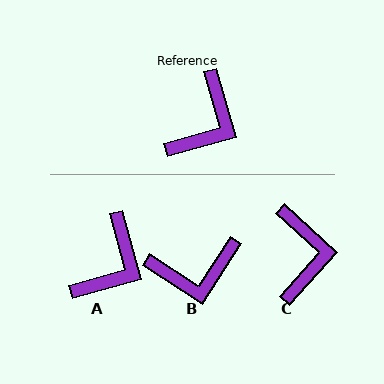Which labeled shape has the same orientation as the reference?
A.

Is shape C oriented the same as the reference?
No, it is off by about 32 degrees.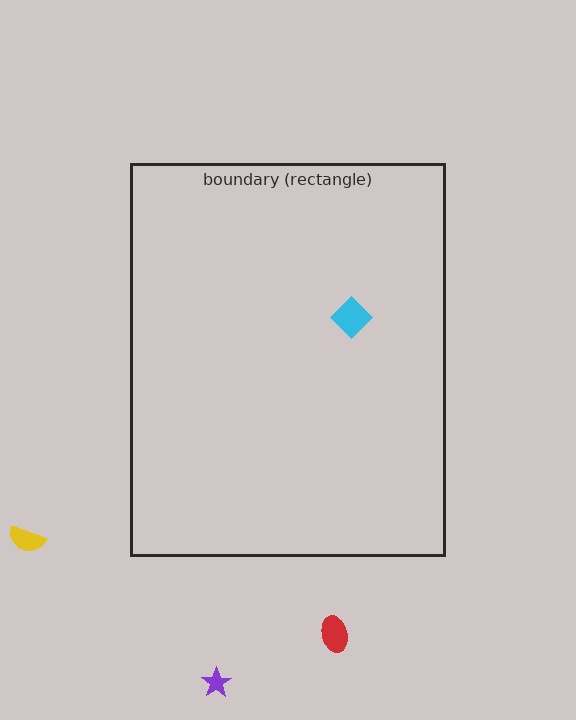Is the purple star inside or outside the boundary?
Outside.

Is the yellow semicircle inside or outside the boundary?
Outside.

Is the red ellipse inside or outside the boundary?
Outside.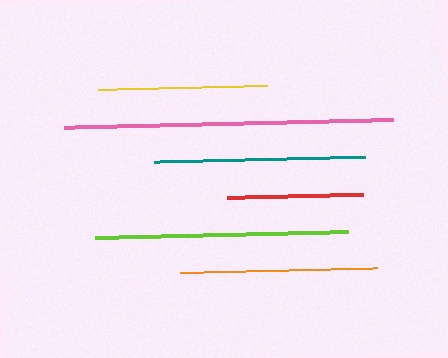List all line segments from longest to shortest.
From longest to shortest: pink, lime, teal, orange, yellow, red.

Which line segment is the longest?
The pink line is the longest at approximately 328 pixels.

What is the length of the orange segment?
The orange segment is approximately 197 pixels long.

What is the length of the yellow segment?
The yellow segment is approximately 169 pixels long.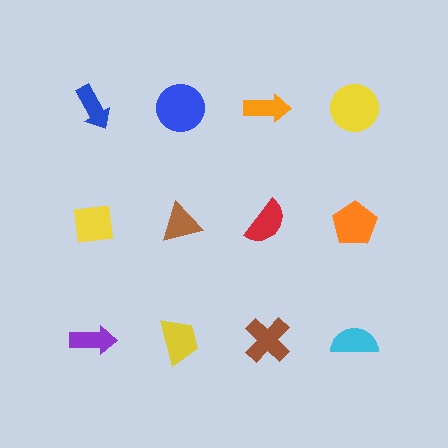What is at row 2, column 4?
An orange pentagon.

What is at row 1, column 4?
A yellow circle.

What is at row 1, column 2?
A blue circle.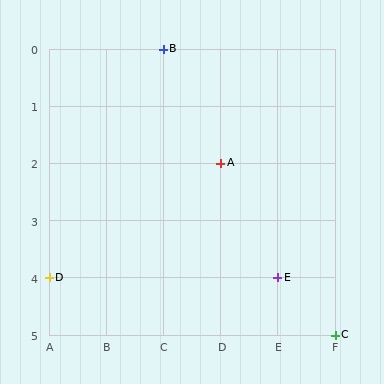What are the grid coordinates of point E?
Point E is at grid coordinates (E, 4).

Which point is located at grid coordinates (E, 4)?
Point E is at (E, 4).